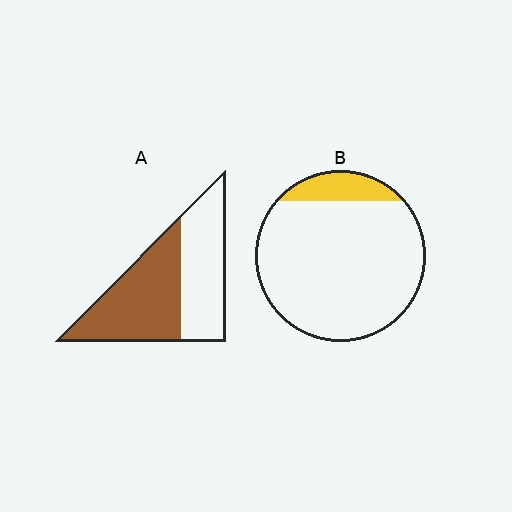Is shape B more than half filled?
No.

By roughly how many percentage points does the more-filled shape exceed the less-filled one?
By roughly 40 percentage points (A over B).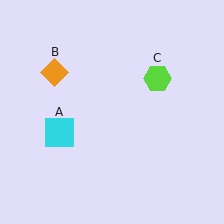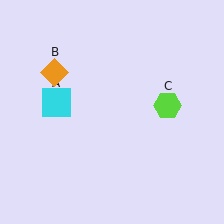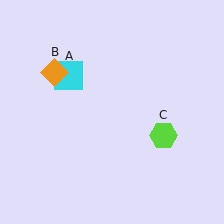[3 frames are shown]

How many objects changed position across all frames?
2 objects changed position: cyan square (object A), lime hexagon (object C).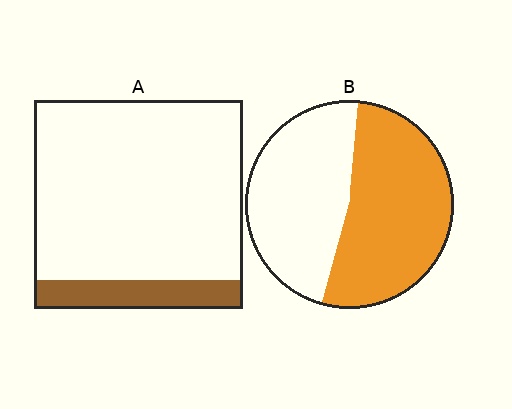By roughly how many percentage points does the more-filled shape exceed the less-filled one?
By roughly 40 percentage points (B over A).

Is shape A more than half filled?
No.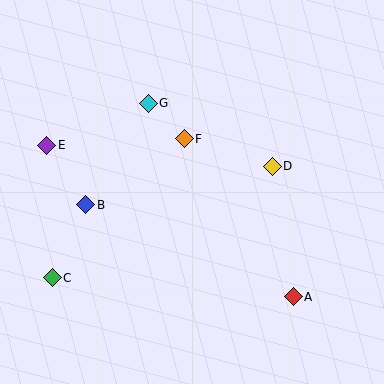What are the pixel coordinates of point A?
Point A is at (293, 297).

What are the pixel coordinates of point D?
Point D is at (272, 166).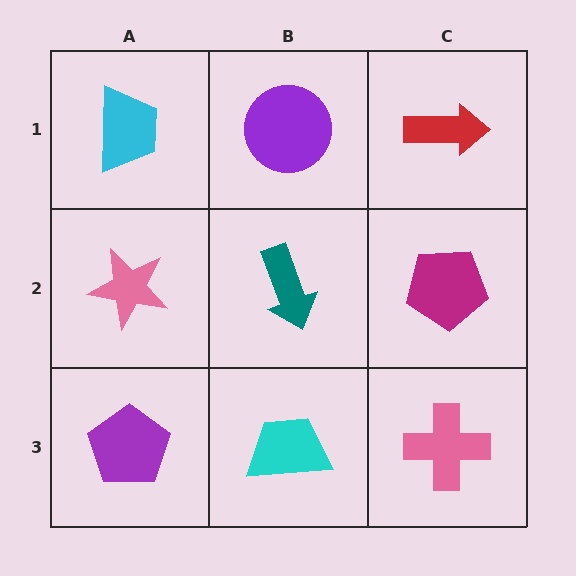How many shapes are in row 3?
3 shapes.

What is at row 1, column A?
A cyan trapezoid.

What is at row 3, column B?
A cyan trapezoid.